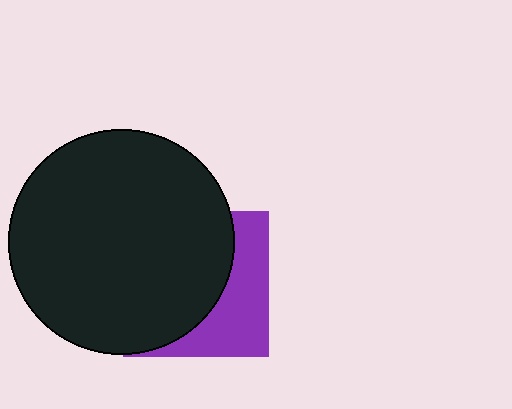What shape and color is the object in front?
The object in front is a black circle.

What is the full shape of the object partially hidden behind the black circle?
The partially hidden object is a purple square.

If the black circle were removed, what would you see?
You would see the complete purple square.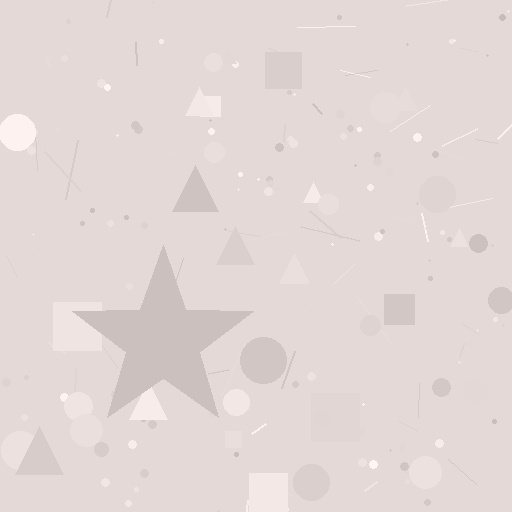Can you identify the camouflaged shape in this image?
The camouflaged shape is a star.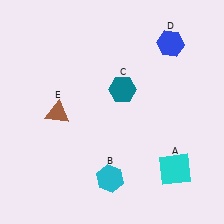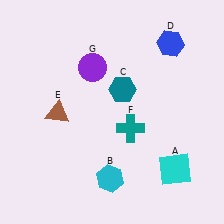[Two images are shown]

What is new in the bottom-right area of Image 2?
A teal cross (F) was added in the bottom-right area of Image 2.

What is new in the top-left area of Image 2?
A purple circle (G) was added in the top-left area of Image 2.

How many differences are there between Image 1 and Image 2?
There are 2 differences between the two images.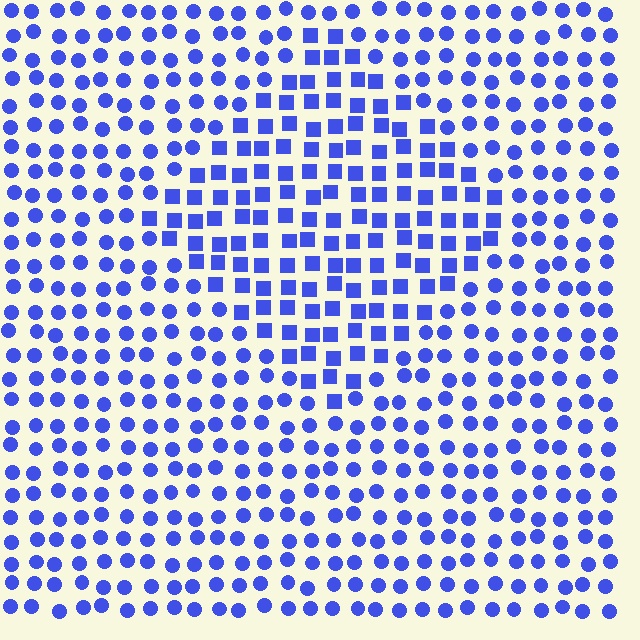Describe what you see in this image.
The image is filled with small blue elements arranged in a uniform grid. A diamond-shaped region contains squares, while the surrounding area contains circles. The boundary is defined purely by the change in element shape.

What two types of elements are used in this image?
The image uses squares inside the diamond region and circles outside it.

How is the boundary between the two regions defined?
The boundary is defined by a change in element shape: squares inside vs. circles outside. All elements share the same color and spacing.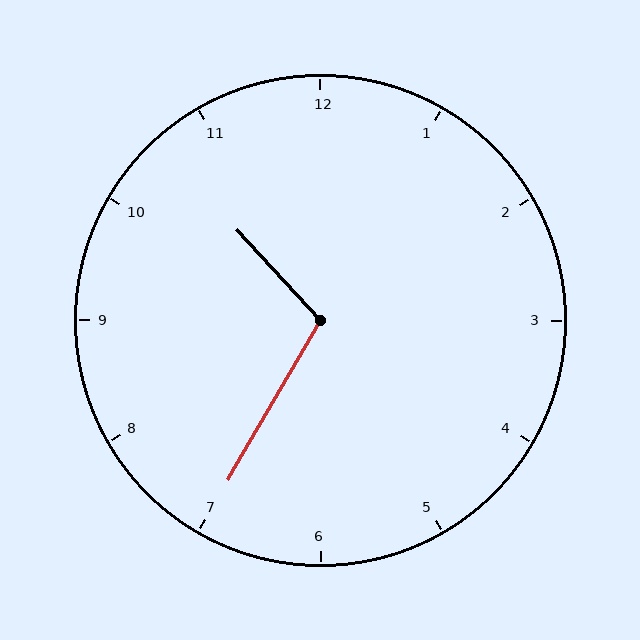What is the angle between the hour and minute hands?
Approximately 108 degrees.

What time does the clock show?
10:35.